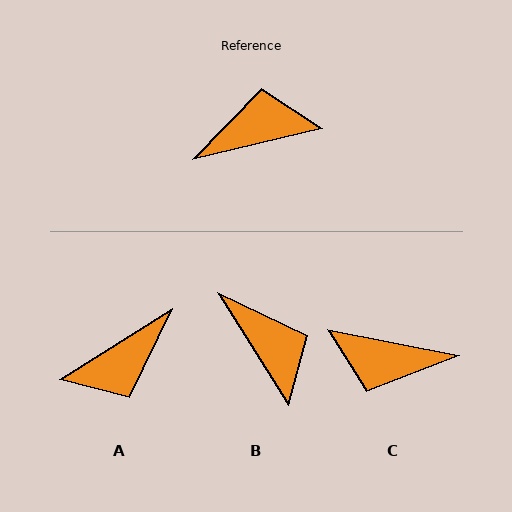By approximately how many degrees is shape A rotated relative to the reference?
Approximately 161 degrees clockwise.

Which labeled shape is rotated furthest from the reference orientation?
A, about 161 degrees away.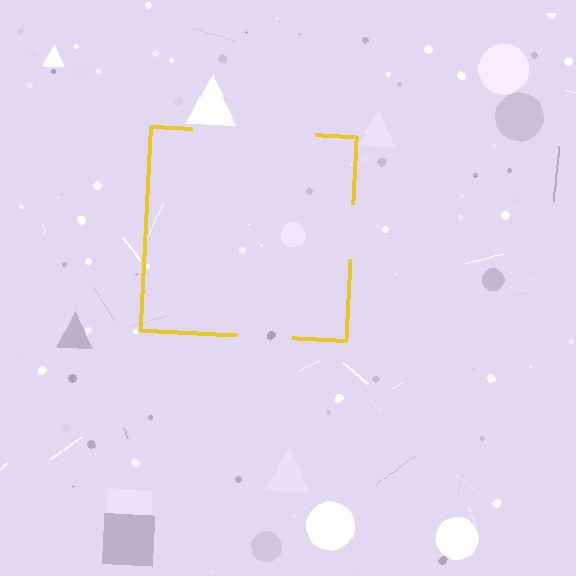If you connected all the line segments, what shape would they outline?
They would outline a square.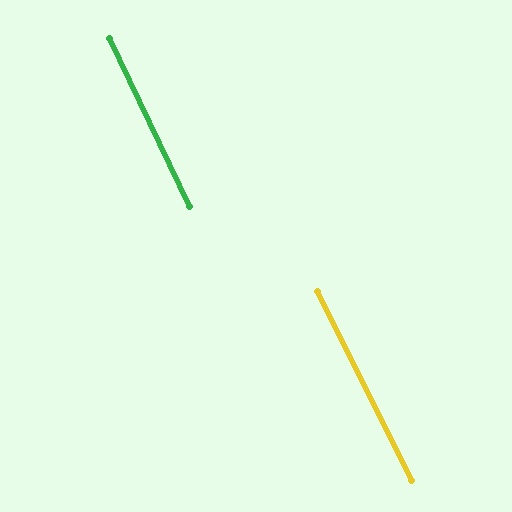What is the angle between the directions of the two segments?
Approximately 1 degree.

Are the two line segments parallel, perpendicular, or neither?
Parallel — their directions differ by only 0.9°.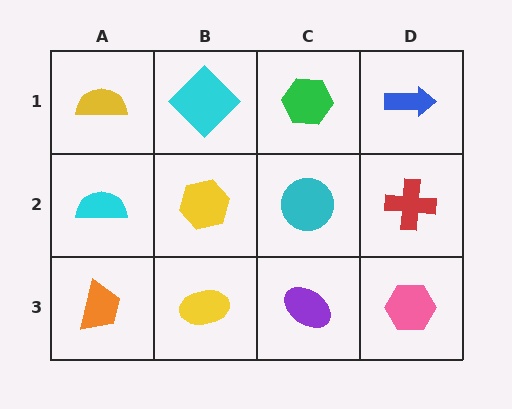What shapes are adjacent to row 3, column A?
A cyan semicircle (row 2, column A), a yellow ellipse (row 3, column B).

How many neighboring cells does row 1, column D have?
2.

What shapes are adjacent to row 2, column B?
A cyan diamond (row 1, column B), a yellow ellipse (row 3, column B), a cyan semicircle (row 2, column A), a cyan circle (row 2, column C).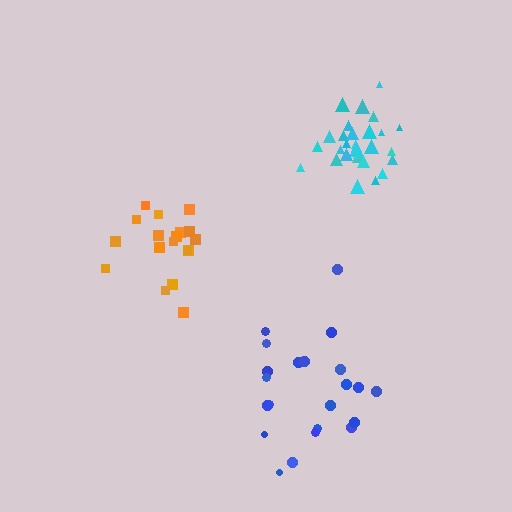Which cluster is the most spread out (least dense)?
Blue.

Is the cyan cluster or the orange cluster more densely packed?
Cyan.